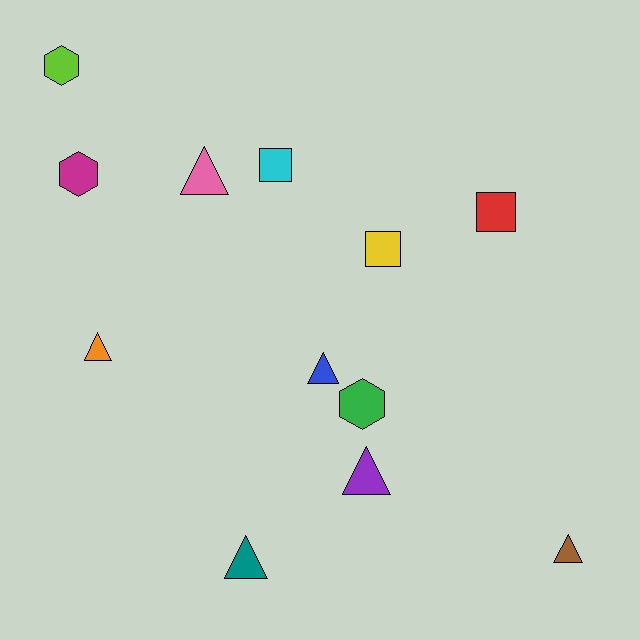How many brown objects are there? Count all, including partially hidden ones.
There is 1 brown object.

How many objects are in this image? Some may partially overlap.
There are 12 objects.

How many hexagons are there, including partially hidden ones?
There are 3 hexagons.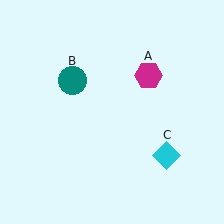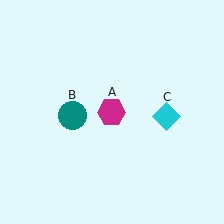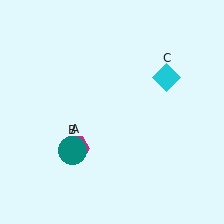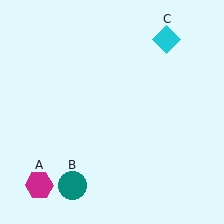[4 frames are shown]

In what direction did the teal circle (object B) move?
The teal circle (object B) moved down.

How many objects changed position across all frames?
3 objects changed position: magenta hexagon (object A), teal circle (object B), cyan diamond (object C).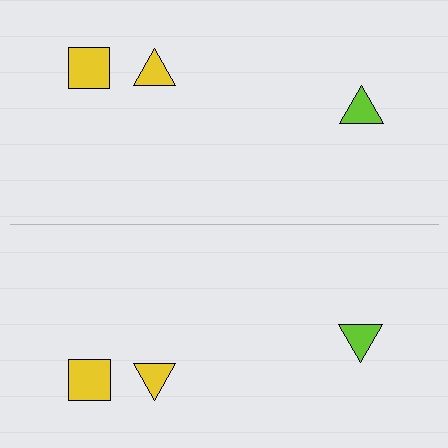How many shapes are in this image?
There are 6 shapes in this image.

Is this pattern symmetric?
Yes, this pattern has bilateral (reflection) symmetry.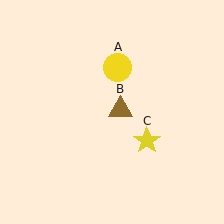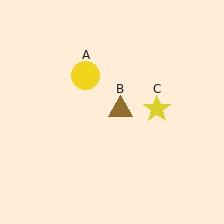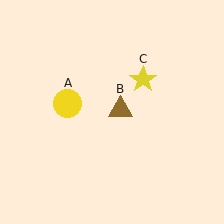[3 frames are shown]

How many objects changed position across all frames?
2 objects changed position: yellow circle (object A), yellow star (object C).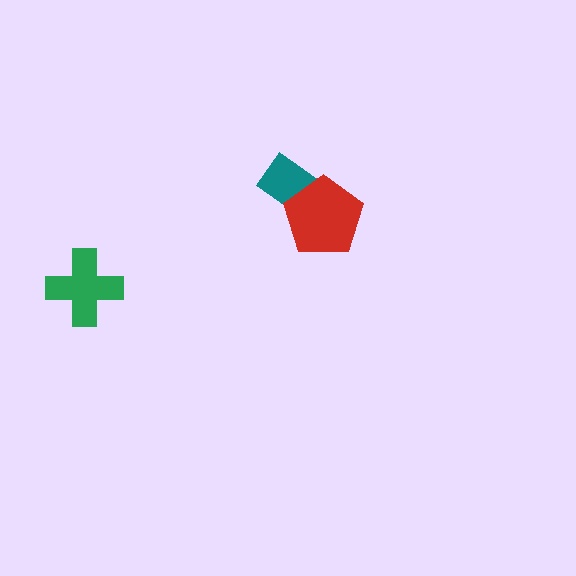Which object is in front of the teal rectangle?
The red pentagon is in front of the teal rectangle.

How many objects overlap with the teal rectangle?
1 object overlaps with the teal rectangle.